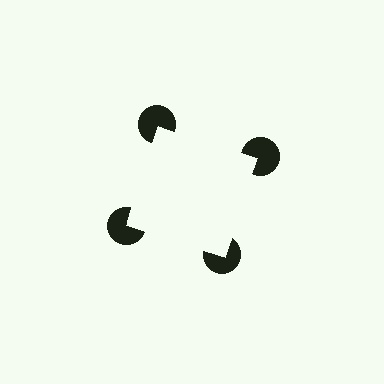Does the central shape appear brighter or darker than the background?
It typically appears slightly brighter than the background, even though no actual brightness change is drawn.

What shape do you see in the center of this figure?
An illusory square — its edges are inferred from the aligned wedge cuts in the pac-man discs, not physically drawn.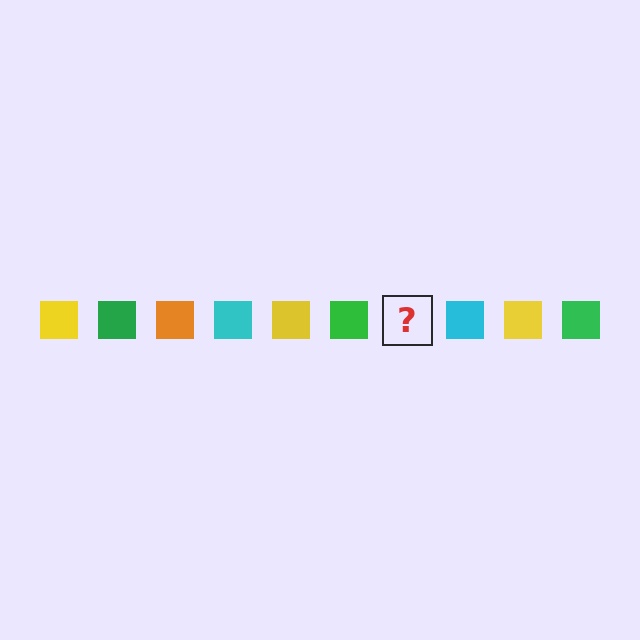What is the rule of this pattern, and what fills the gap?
The rule is that the pattern cycles through yellow, green, orange, cyan squares. The gap should be filled with an orange square.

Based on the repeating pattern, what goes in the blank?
The blank should be an orange square.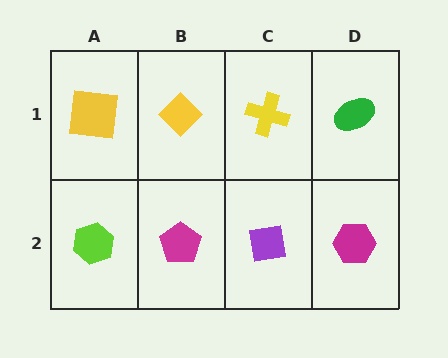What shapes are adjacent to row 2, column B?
A yellow diamond (row 1, column B), a lime hexagon (row 2, column A), a purple square (row 2, column C).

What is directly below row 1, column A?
A lime hexagon.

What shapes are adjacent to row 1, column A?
A lime hexagon (row 2, column A), a yellow diamond (row 1, column B).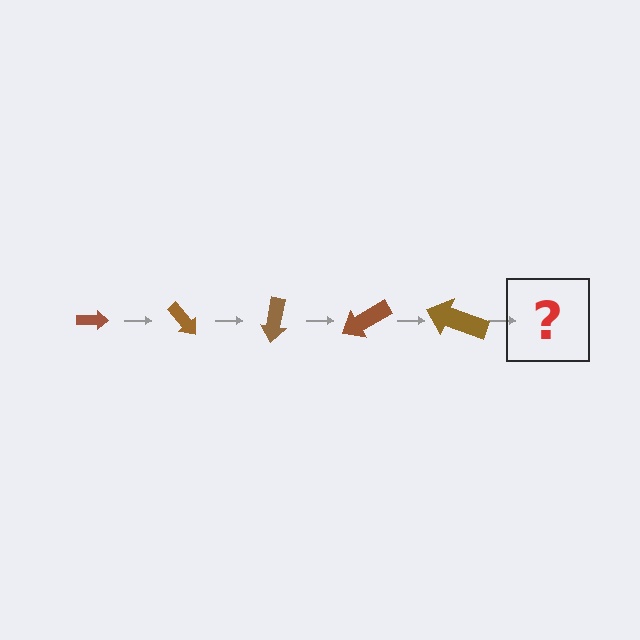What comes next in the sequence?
The next element should be an arrow, larger than the previous one and rotated 250 degrees from the start.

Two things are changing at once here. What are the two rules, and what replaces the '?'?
The two rules are that the arrow grows larger each step and it rotates 50 degrees each step. The '?' should be an arrow, larger than the previous one and rotated 250 degrees from the start.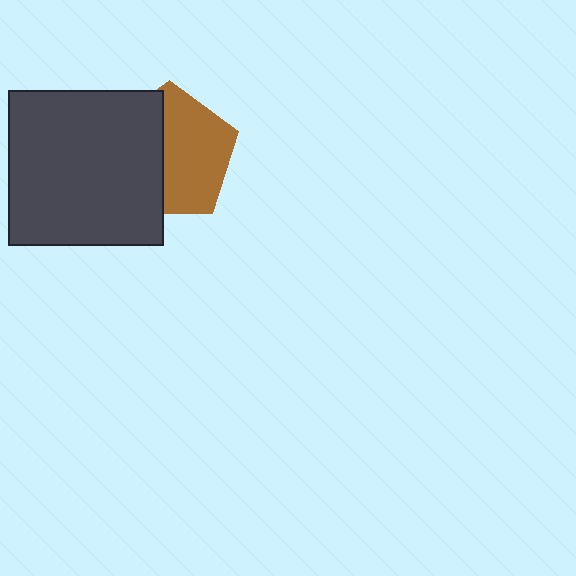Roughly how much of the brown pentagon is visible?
About half of it is visible (roughly 56%).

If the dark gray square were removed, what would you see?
You would see the complete brown pentagon.